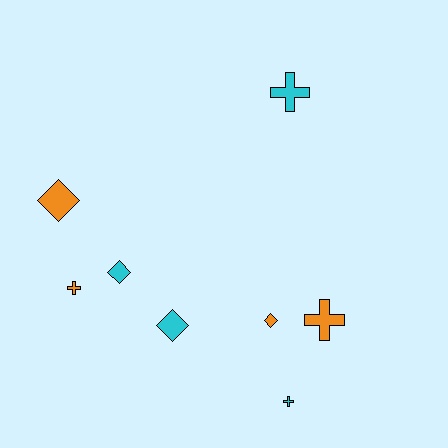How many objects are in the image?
There are 8 objects.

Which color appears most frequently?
Cyan, with 4 objects.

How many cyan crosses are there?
There are 2 cyan crosses.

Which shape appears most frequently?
Diamond, with 4 objects.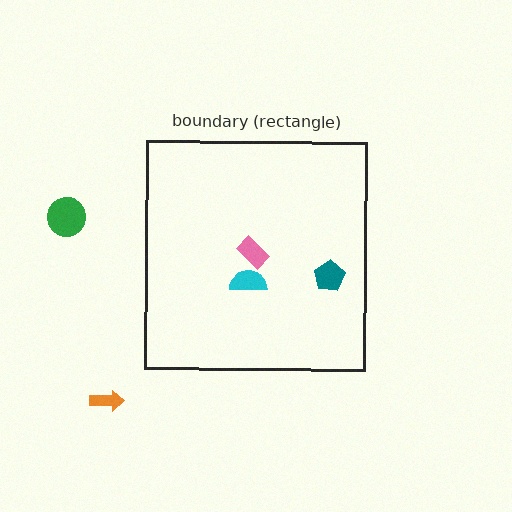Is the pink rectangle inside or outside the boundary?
Inside.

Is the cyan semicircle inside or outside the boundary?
Inside.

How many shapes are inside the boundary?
3 inside, 2 outside.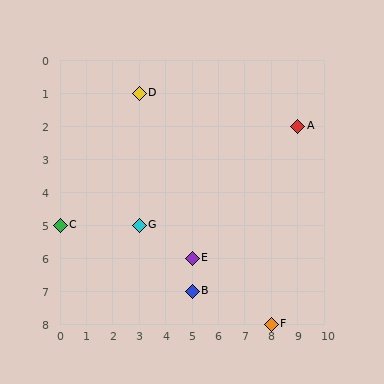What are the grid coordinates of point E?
Point E is at grid coordinates (5, 6).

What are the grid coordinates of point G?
Point G is at grid coordinates (3, 5).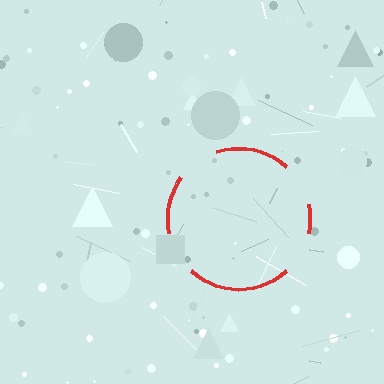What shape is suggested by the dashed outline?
The dashed outline suggests a circle.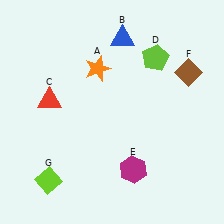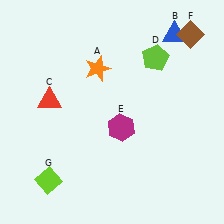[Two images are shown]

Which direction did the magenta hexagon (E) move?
The magenta hexagon (E) moved up.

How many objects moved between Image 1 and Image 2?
3 objects moved between the two images.